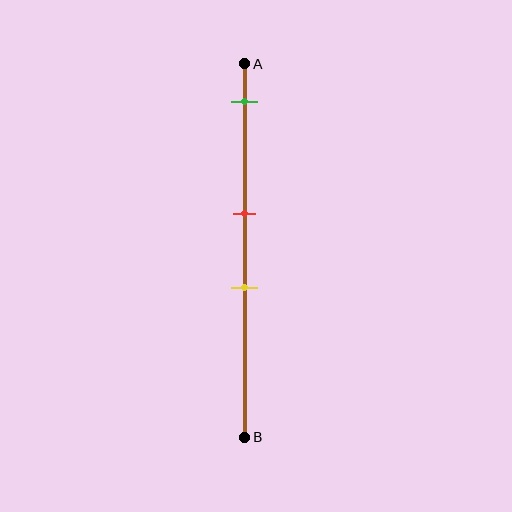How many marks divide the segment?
There are 3 marks dividing the segment.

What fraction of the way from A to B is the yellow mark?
The yellow mark is approximately 60% (0.6) of the way from A to B.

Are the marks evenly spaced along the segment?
No, the marks are not evenly spaced.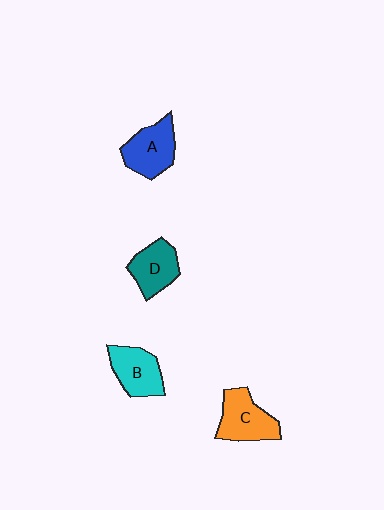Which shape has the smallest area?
Shape D (teal).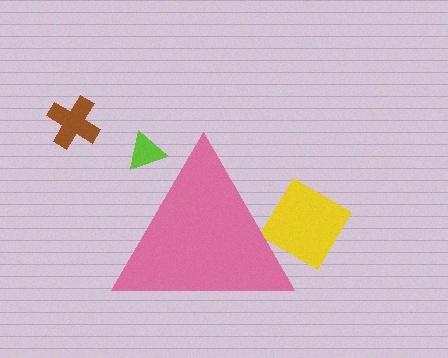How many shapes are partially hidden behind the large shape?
2 shapes are partially hidden.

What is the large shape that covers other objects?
A pink triangle.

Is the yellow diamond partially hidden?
Yes, the yellow diamond is partially hidden behind the pink triangle.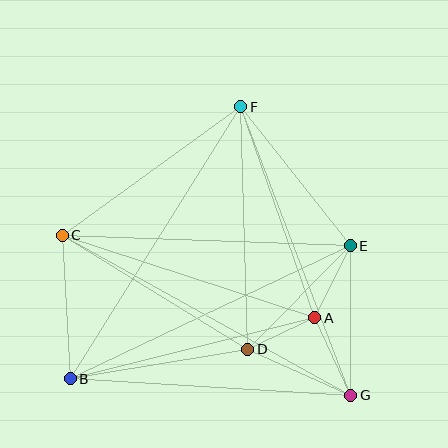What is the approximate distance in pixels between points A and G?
The distance between A and G is approximately 85 pixels.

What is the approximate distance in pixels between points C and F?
The distance between C and F is approximately 220 pixels.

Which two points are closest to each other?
Points A and D are closest to each other.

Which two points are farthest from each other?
Points C and G are farthest from each other.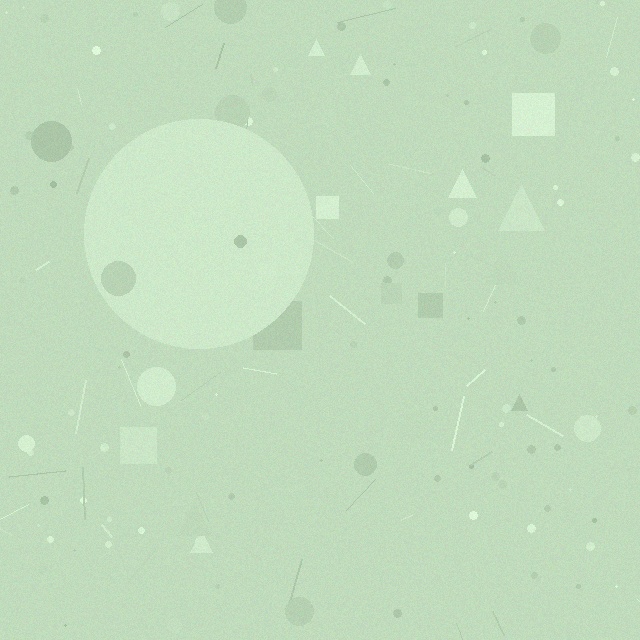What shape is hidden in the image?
A circle is hidden in the image.